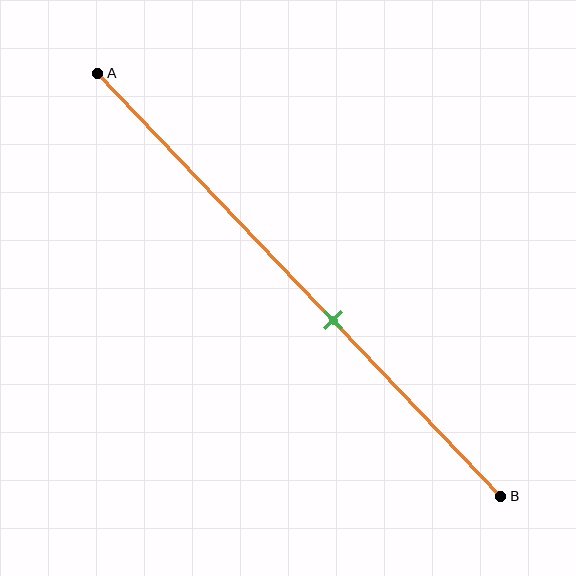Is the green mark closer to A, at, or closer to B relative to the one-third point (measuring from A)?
The green mark is closer to point B than the one-third point of segment AB.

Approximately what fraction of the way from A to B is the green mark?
The green mark is approximately 60% of the way from A to B.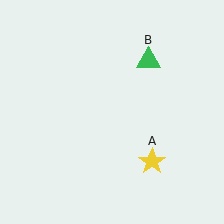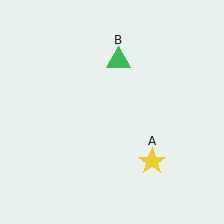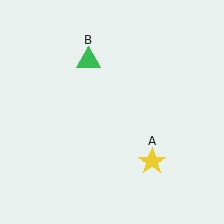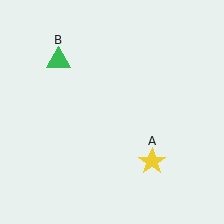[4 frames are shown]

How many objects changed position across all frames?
1 object changed position: green triangle (object B).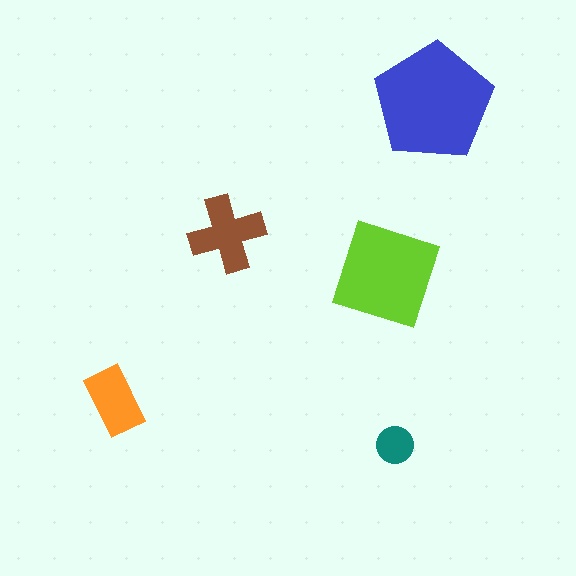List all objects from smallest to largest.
The teal circle, the orange rectangle, the brown cross, the lime diamond, the blue pentagon.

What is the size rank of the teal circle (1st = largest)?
5th.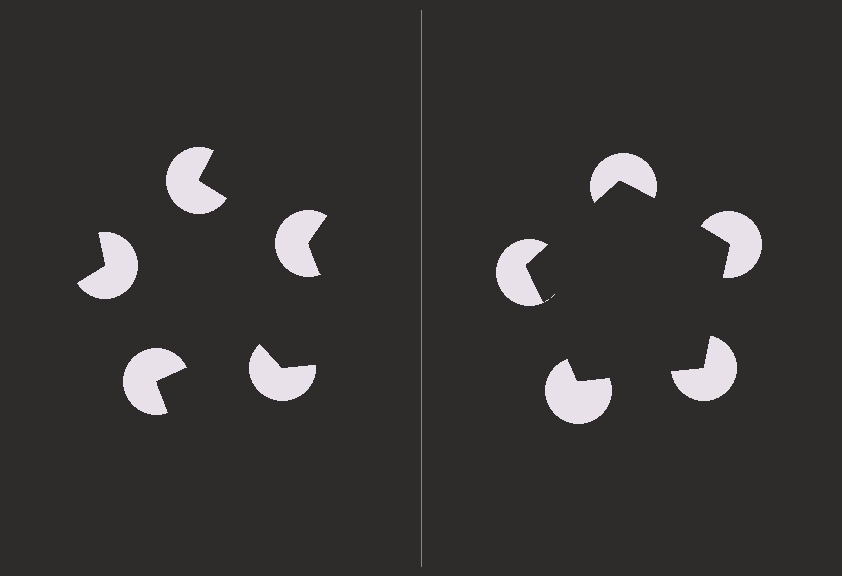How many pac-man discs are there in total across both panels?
10 — 5 on each side.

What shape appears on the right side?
An illusory pentagon.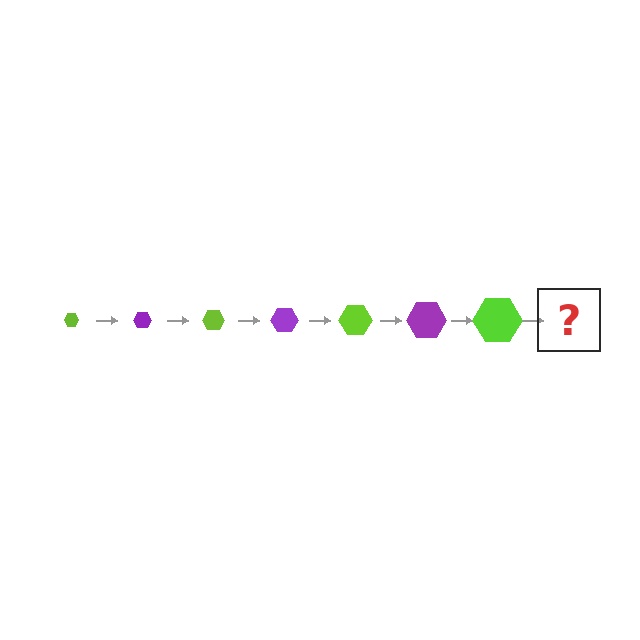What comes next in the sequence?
The next element should be a purple hexagon, larger than the previous one.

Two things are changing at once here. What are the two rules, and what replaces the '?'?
The two rules are that the hexagon grows larger each step and the color cycles through lime and purple. The '?' should be a purple hexagon, larger than the previous one.